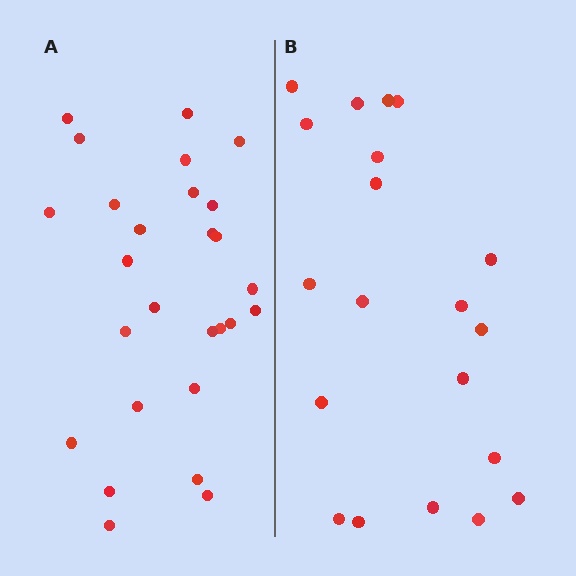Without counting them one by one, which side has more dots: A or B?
Region A (the left region) has more dots.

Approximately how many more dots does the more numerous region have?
Region A has roughly 8 or so more dots than region B.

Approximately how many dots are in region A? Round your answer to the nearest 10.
About 30 dots. (The exact count is 27, which rounds to 30.)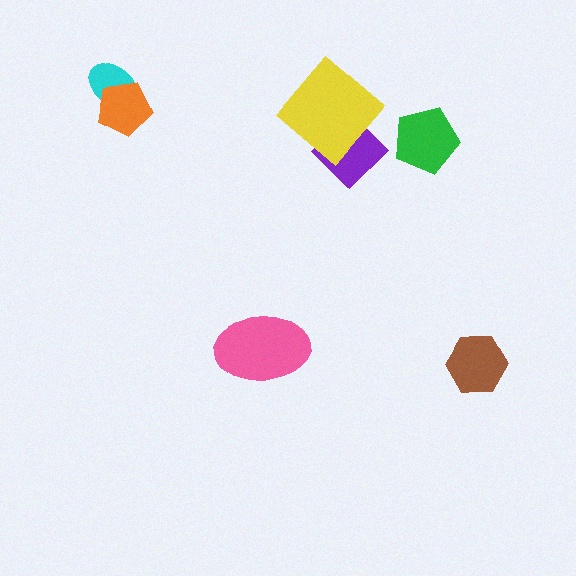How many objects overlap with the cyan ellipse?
1 object overlaps with the cyan ellipse.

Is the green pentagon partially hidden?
No, no other shape covers it.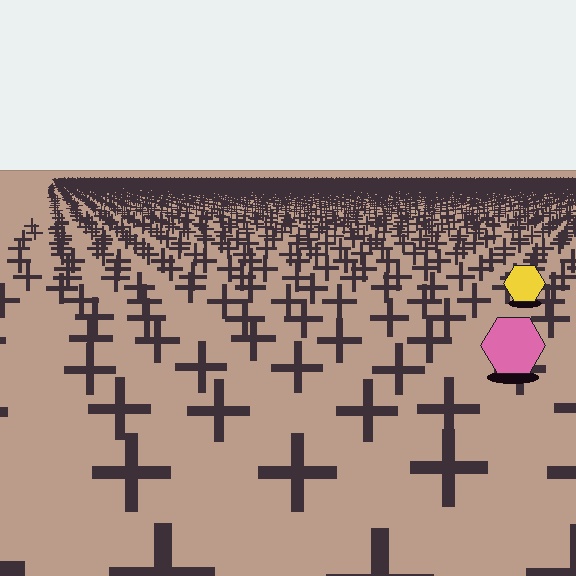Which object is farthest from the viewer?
The yellow hexagon is farthest from the viewer. It appears smaller and the ground texture around it is denser.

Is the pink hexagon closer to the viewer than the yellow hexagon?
Yes. The pink hexagon is closer — you can tell from the texture gradient: the ground texture is coarser near it.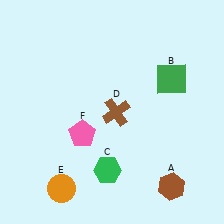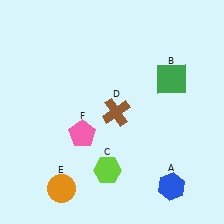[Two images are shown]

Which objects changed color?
A changed from brown to blue. C changed from green to lime.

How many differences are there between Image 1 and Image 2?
There are 2 differences between the two images.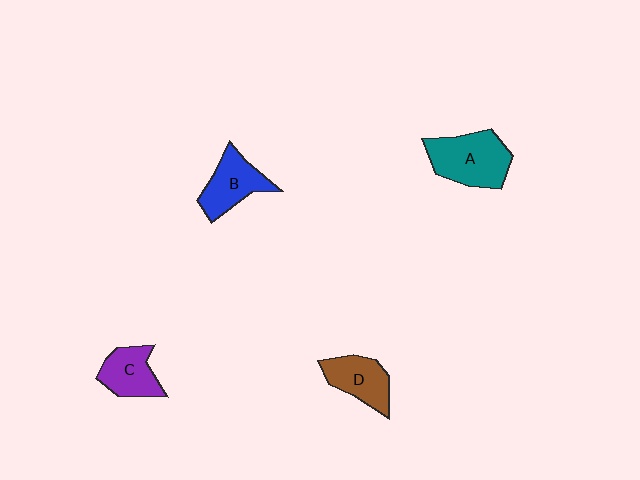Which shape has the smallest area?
Shape C (purple).